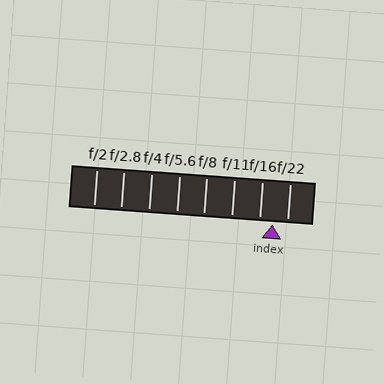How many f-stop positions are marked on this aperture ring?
There are 8 f-stop positions marked.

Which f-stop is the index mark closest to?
The index mark is closest to f/16.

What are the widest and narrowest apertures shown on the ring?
The widest aperture shown is f/2 and the narrowest is f/22.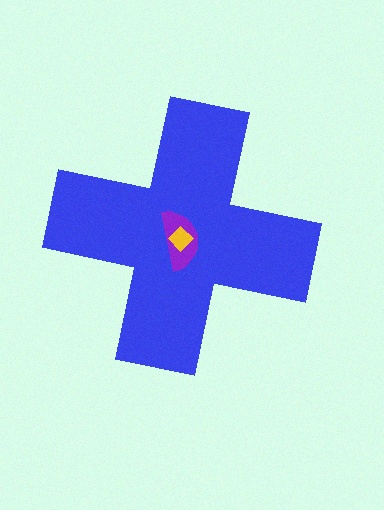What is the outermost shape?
The blue cross.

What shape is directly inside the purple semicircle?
The yellow diamond.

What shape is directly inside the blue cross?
The purple semicircle.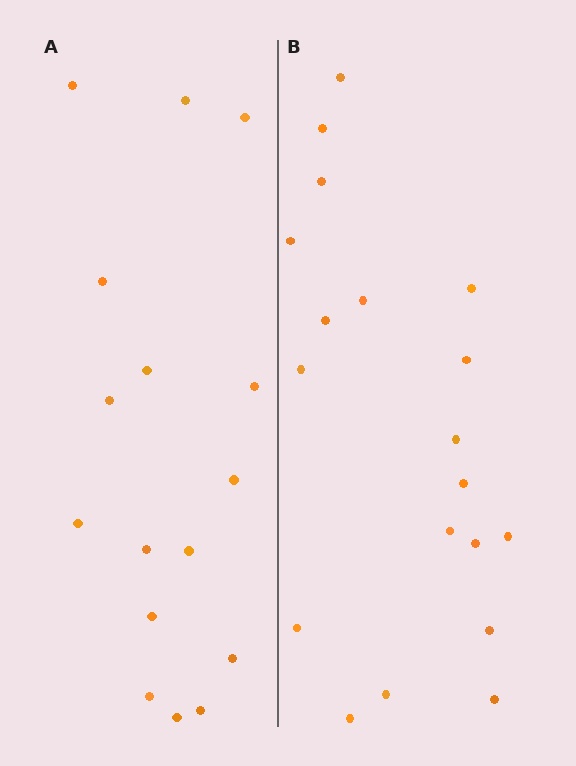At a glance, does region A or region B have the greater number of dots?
Region B (the right region) has more dots.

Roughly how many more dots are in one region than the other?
Region B has just a few more — roughly 2 or 3 more dots than region A.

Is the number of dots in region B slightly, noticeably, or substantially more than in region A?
Region B has only slightly more — the two regions are fairly close. The ratio is roughly 1.2 to 1.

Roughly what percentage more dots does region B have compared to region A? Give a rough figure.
About 20% more.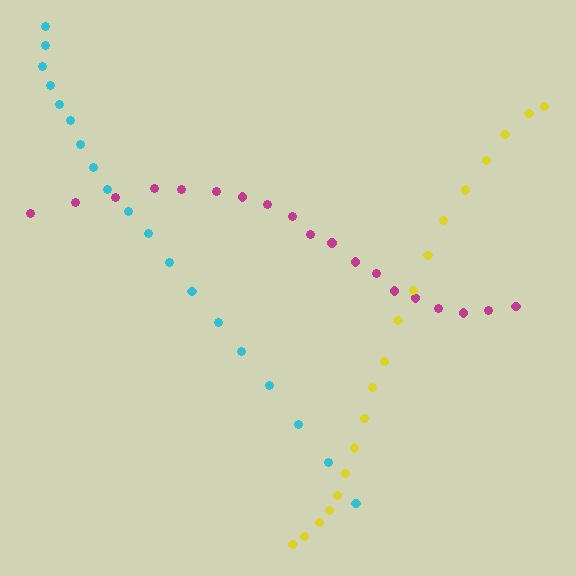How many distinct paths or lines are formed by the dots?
There are 3 distinct paths.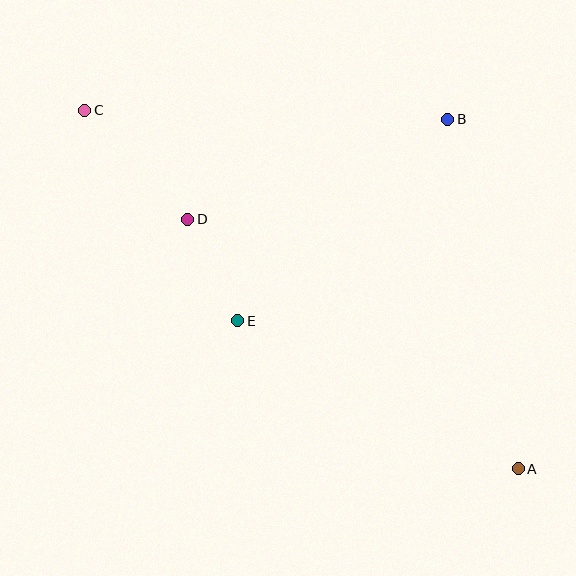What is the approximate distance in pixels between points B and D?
The distance between B and D is approximately 279 pixels.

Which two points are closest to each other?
Points D and E are closest to each other.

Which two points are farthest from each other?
Points A and C are farthest from each other.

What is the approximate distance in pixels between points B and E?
The distance between B and E is approximately 291 pixels.